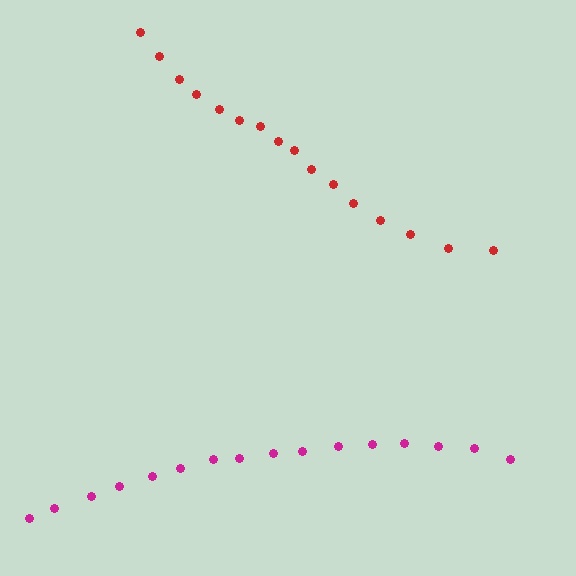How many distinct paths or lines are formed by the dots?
There are 2 distinct paths.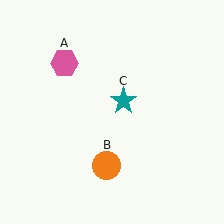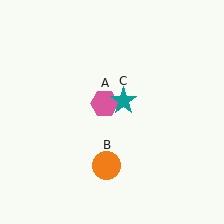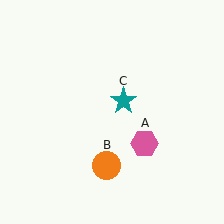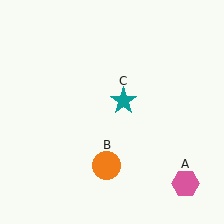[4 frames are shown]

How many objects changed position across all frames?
1 object changed position: pink hexagon (object A).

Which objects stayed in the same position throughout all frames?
Orange circle (object B) and teal star (object C) remained stationary.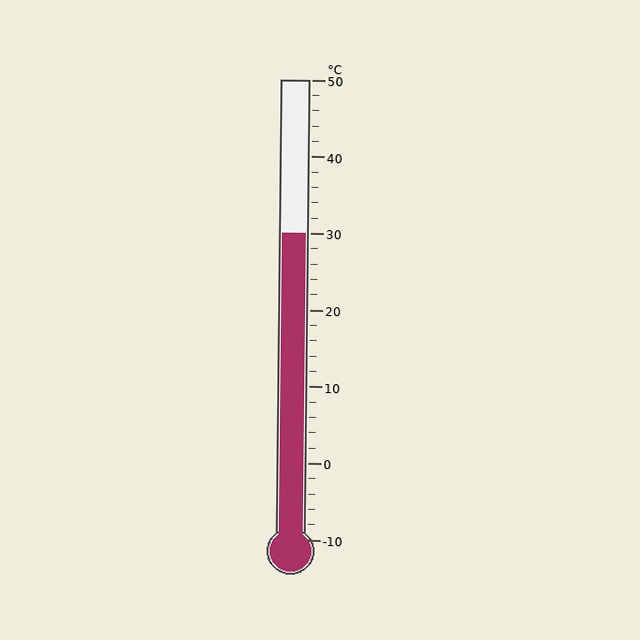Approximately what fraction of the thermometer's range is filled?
The thermometer is filled to approximately 65% of its range.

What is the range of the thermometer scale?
The thermometer scale ranges from -10°C to 50°C.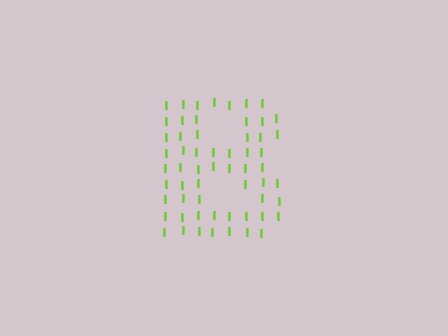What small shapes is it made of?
It is made of small letter I's.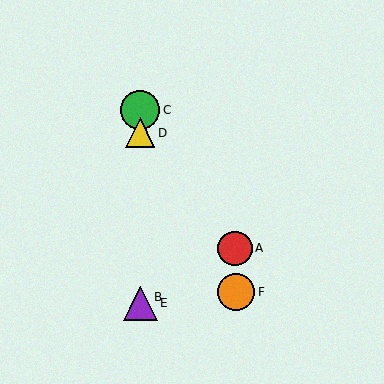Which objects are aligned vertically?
Objects B, C, D, E are aligned vertically.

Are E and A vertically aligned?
No, E is at x≈140 and A is at x≈235.